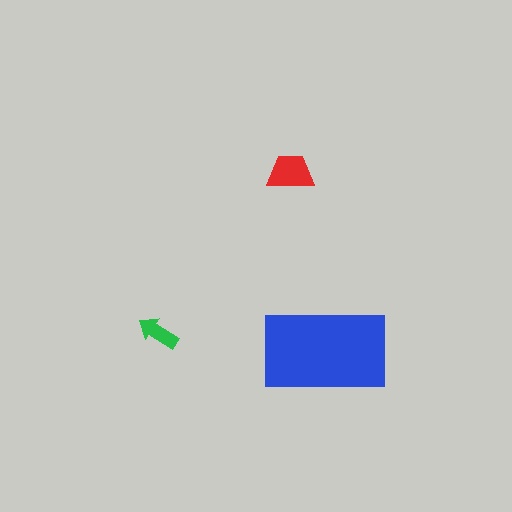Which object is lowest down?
The blue rectangle is bottommost.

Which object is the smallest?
The green arrow.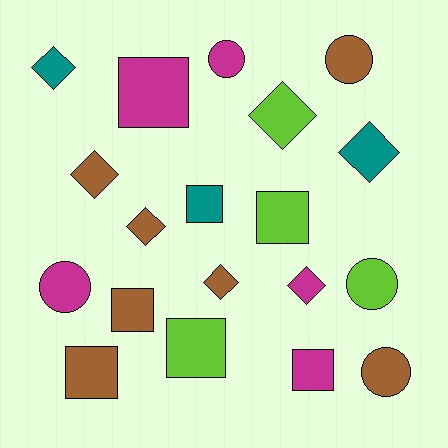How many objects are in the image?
There are 19 objects.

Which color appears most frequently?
Brown, with 7 objects.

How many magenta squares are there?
There are 2 magenta squares.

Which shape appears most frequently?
Square, with 7 objects.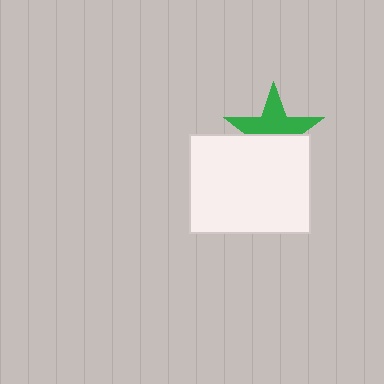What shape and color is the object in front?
The object in front is a white rectangle.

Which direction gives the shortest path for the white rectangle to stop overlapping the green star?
Moving down gives the shortest separation.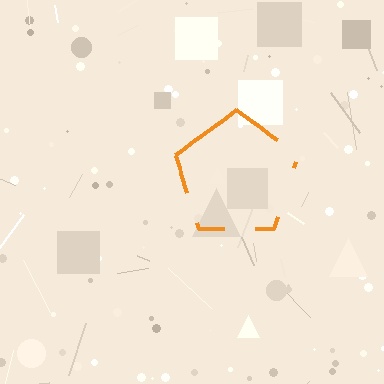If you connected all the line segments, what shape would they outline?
They would outline a pentagon.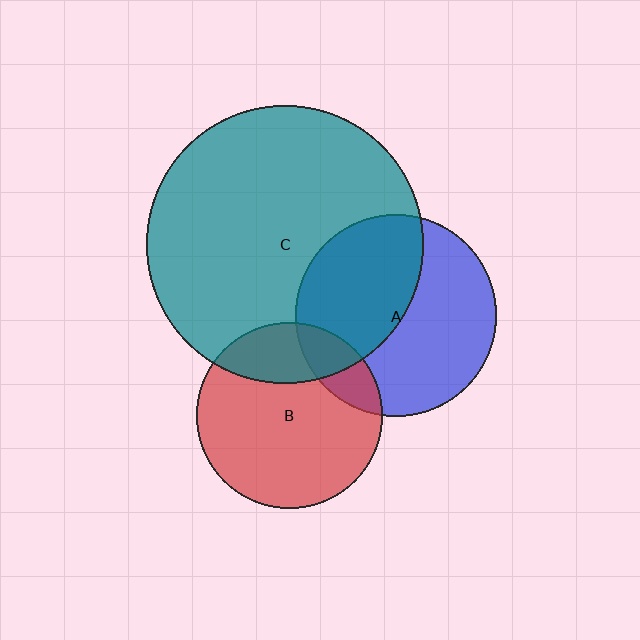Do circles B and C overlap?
Yes.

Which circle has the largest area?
Circle C (teal).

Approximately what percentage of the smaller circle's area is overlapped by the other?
Approximately 25%.